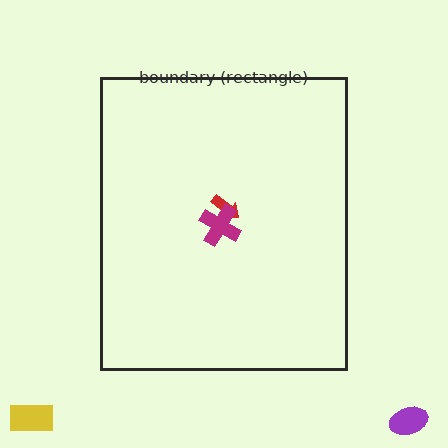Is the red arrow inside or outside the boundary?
Inside.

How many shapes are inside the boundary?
2 inside, 2 outside.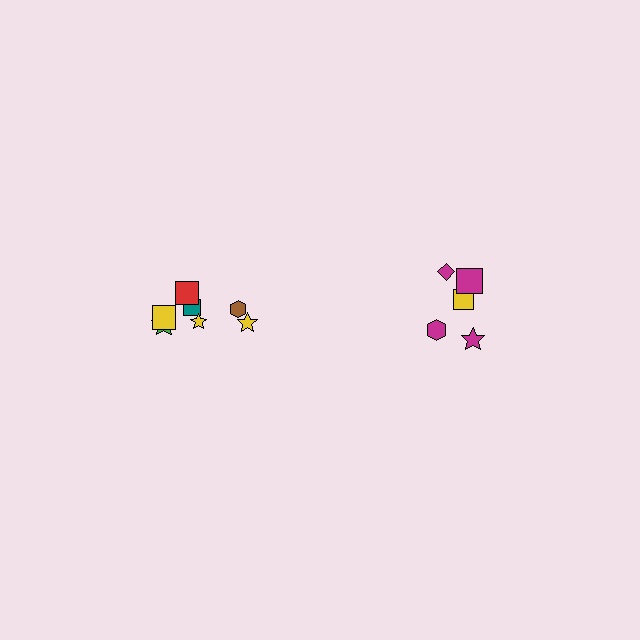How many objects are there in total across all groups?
There are 12 objects.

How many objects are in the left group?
There are 7 objects.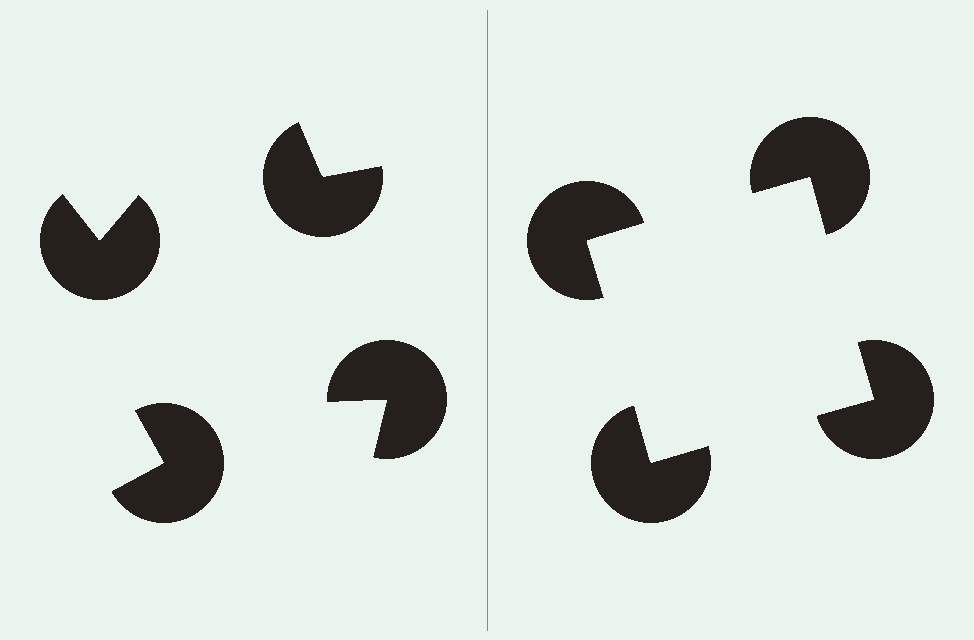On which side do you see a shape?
An illusory square appears on the right side. On the left side the wedge cuts are rotated, so no coherent shape forms.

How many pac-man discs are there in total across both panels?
8 — 4 on each side.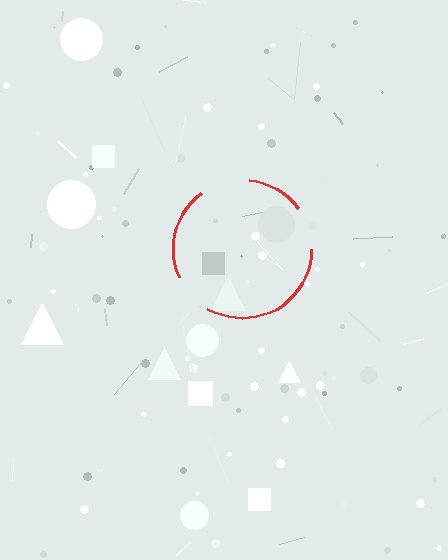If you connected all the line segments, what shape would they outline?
They would outline a circle.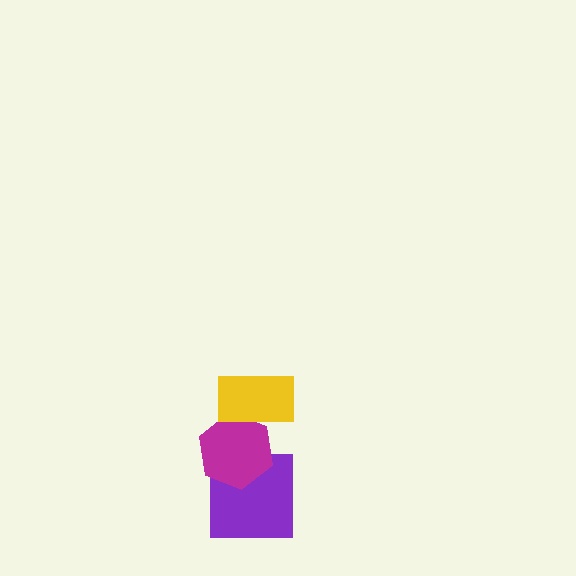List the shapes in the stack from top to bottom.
From top to bottom: the yellow rectangle, the magenta hexagon, the purple square.